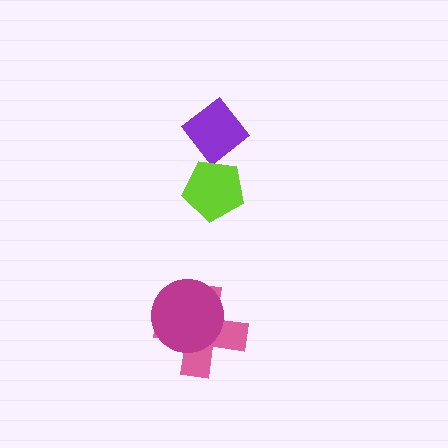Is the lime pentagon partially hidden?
No, no other shape covers it.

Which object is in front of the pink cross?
The magenta circle is in front of the pink cross.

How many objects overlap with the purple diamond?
1 object overlaps with the purple diamond.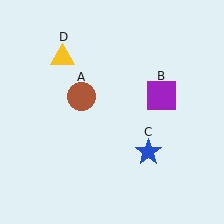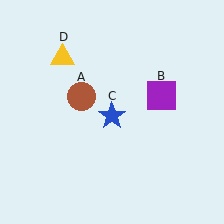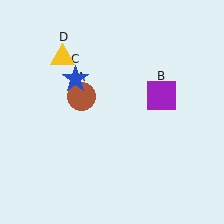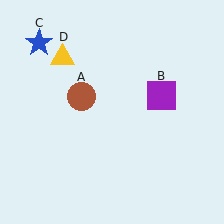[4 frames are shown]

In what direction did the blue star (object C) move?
The blue star (object C) moved up and to the left.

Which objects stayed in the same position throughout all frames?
Brown circle (object A) and purple square (object B) and yellow triangle (object D) remained stationary.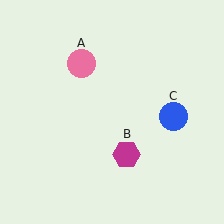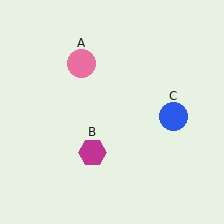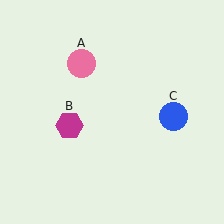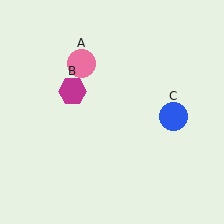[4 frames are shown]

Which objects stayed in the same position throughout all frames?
Pink circle (object A) and blue circle (object C) remained stationary.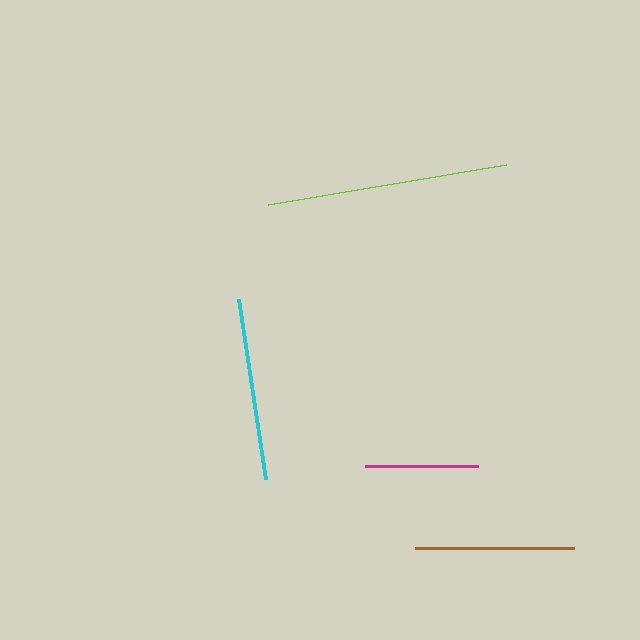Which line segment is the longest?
The lime line is the longest at approximately 241 pixels.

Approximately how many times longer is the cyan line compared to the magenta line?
The cyan line is approximately 1.6 times the length of the magenta line.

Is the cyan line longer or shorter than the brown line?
The cyan line is longer than the brown line.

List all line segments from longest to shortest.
From longest to shortest: lime, cyan, brown, magenta.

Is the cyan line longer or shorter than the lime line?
The lime line is longer than the cyan line.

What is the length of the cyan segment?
The cyan segment is approximately 182 pixels long.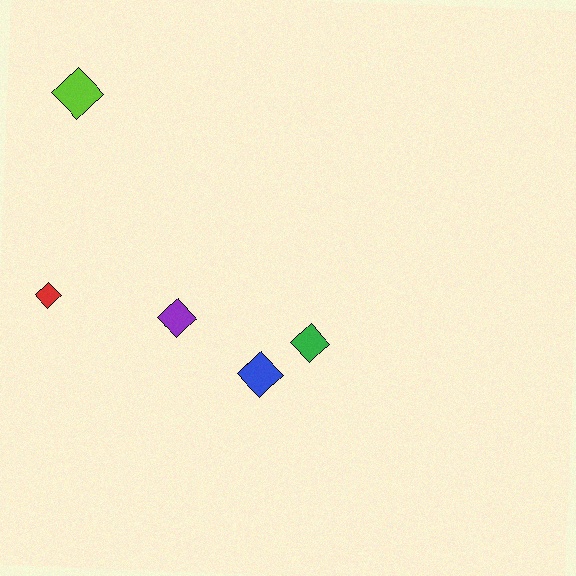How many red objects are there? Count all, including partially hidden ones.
There is 1 red object.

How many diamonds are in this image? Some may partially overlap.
There are 5 diamonds.